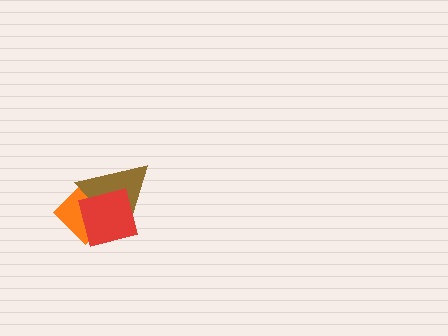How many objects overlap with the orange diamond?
2 objects overlap with the orange diamond.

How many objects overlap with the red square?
2 objects overlap with the red square.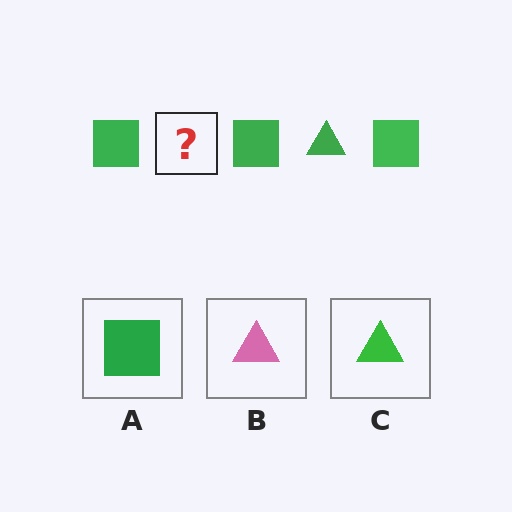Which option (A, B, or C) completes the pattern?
C.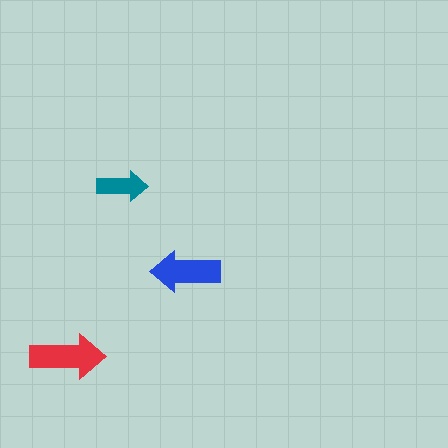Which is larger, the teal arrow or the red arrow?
The red one.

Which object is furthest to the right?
The blue arrow is rightmost.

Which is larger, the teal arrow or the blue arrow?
The blue one.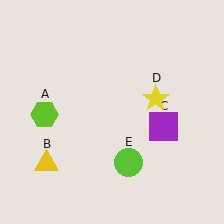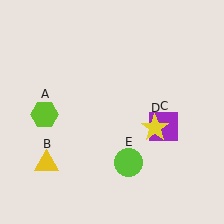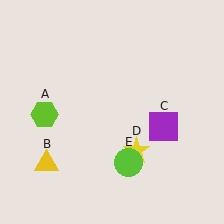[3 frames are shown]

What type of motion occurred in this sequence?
The yellow star (object D) rotated clockwise around the center of the scene.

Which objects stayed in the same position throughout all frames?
Lime hexagon (object A) and yellow triangle (object B) and purple square (object C) and lime circle (object E) remained stationary.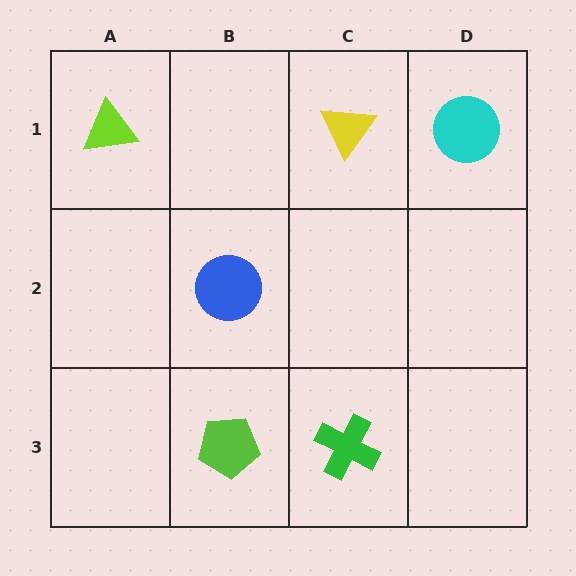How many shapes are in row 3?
2 shapes.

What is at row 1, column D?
A cyan circle.